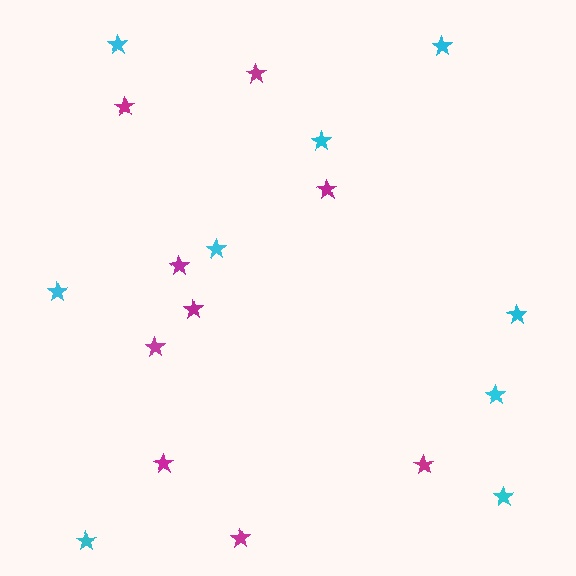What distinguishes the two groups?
There are 2 groups: one group of cyan stars (9) and one group of magenta stars (9).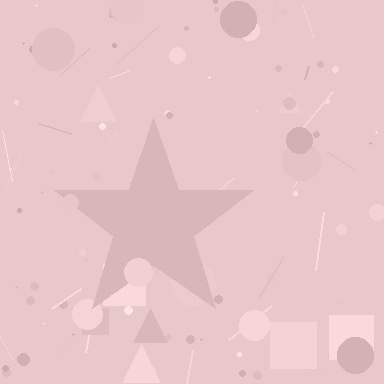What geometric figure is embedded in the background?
A star is embedded in the background.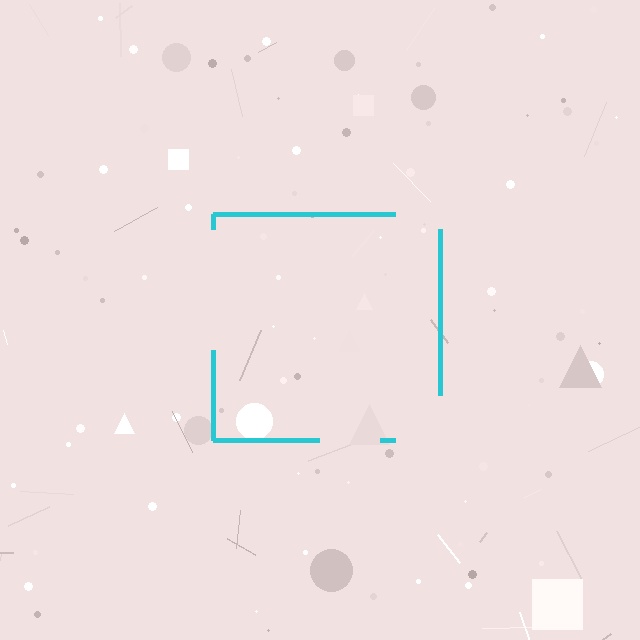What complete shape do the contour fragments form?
The contour fragments form a square.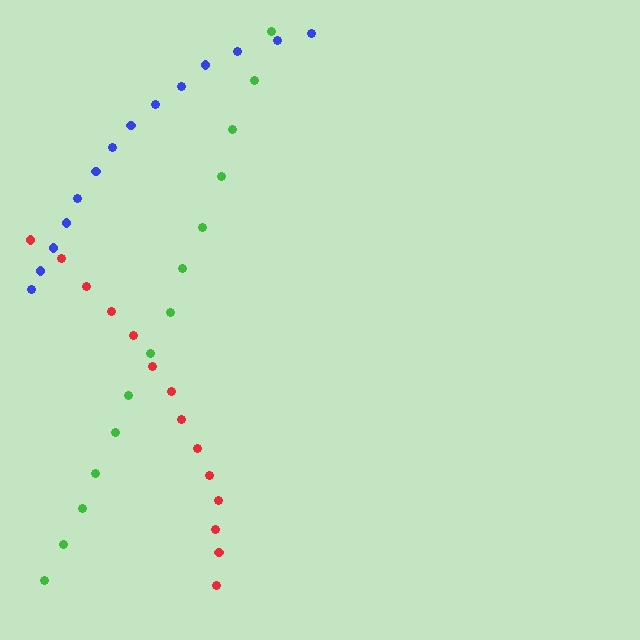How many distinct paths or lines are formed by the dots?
There are 3 distinct paths.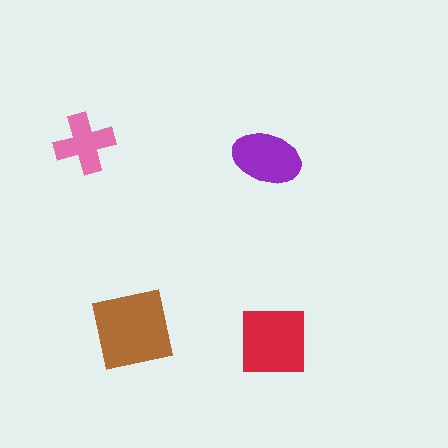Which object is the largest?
The brown square.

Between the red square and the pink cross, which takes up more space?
The red square.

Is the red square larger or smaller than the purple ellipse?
Larger.